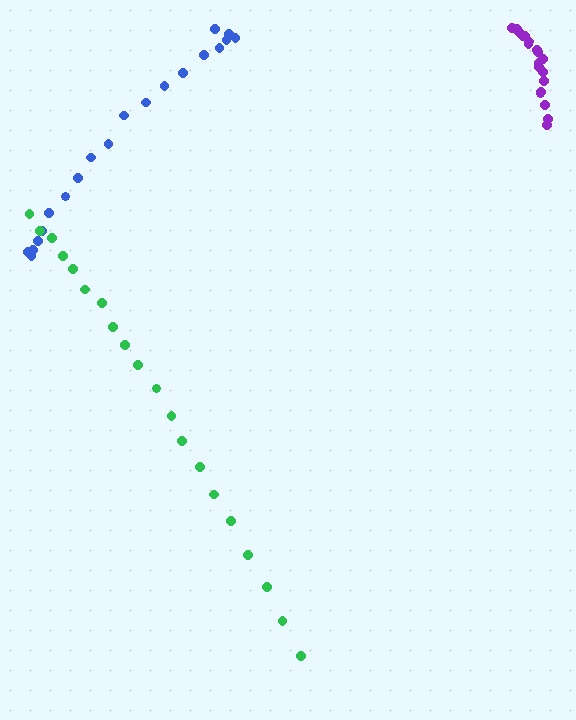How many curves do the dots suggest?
There are 3 distinct paths.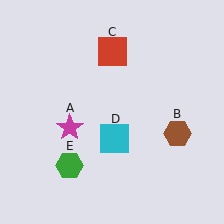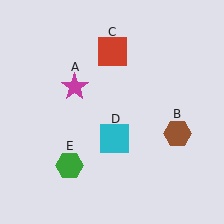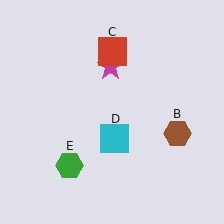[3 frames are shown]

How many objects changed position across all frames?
1 object changed position: magenta star (object A).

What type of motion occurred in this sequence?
The magenta star (object A) rotated clockwise around the center of the scene.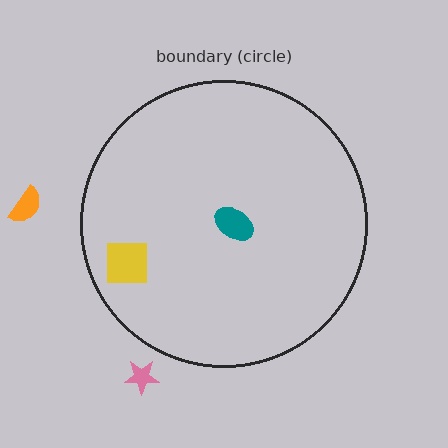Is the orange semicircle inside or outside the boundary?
Outside.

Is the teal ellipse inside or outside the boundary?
Inside.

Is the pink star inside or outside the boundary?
Outside.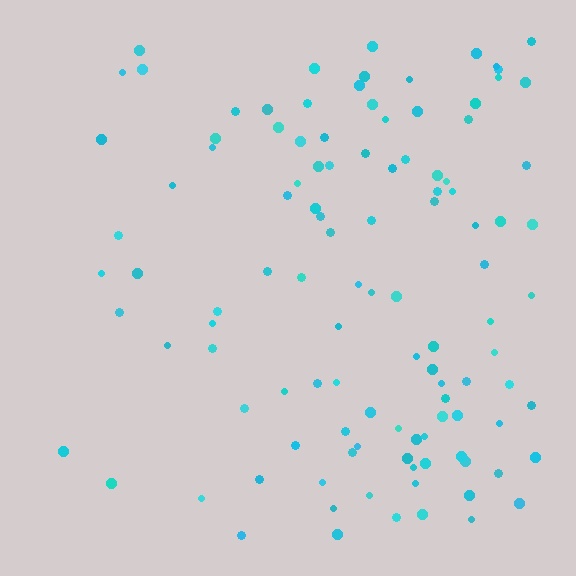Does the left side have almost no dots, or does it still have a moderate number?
Still a moderate number, just noticeably fewer than the right.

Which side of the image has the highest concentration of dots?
The right.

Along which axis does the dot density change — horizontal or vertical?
Horizontal.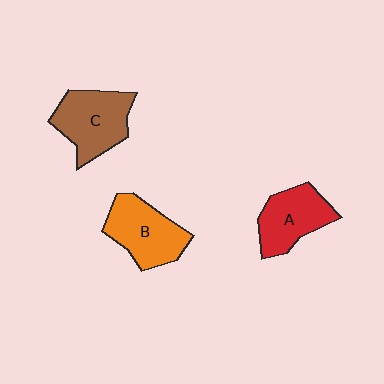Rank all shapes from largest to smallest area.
From largest to smallest: C (brown), B (orange), A (red).